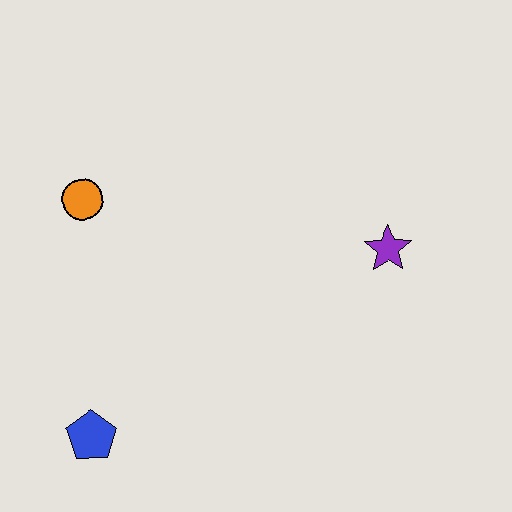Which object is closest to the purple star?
The orange circle is closest to the purple star.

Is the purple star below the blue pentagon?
No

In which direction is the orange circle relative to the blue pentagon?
The orange circle is above the blue pentagon.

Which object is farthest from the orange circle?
The purple star is farthest from the orange circle.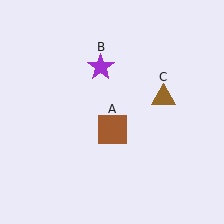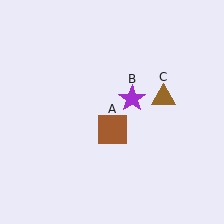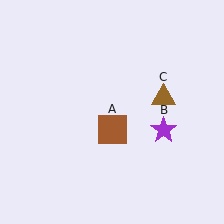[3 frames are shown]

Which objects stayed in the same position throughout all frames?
Brown square (object A) and brown triangle (object C) remained stationary.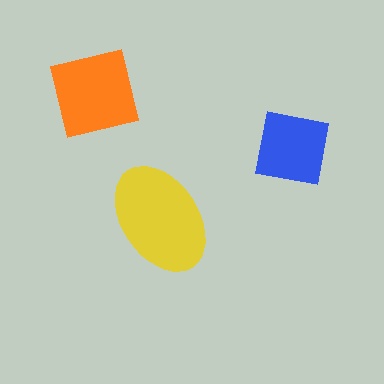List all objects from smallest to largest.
The blue square, the orange square, the yellow ellipse.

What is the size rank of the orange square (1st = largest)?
2nd.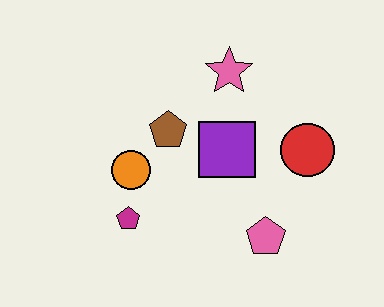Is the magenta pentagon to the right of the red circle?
No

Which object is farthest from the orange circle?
The red circle is farthest from the orange circle.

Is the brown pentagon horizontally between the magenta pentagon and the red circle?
Yes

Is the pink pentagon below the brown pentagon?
Yes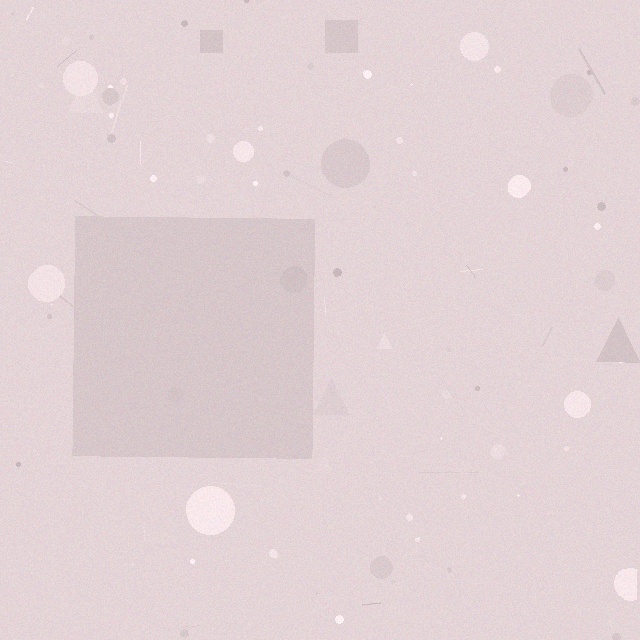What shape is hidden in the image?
A square is hidden in the image.